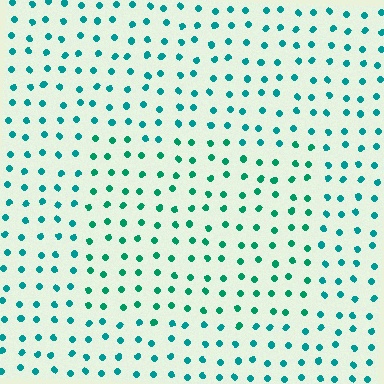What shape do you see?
I see a rectangle.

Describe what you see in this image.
The image is filled with small teal elements in a uniform arrangement. A rectangle-shaped region is visible where the elements are tinted to a slightly different hue, forming a subtle color boundary.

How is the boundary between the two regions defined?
The boundary is defined purely by a slight shift in hue (about 20 degrees). Spacing, size, and orientation are identical on both sides.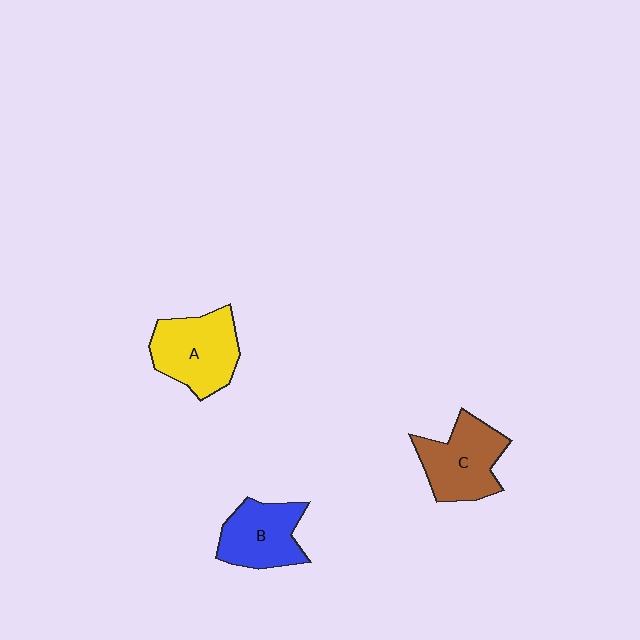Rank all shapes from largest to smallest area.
From largest to smallest: A (yellow), C (brown), B (blue).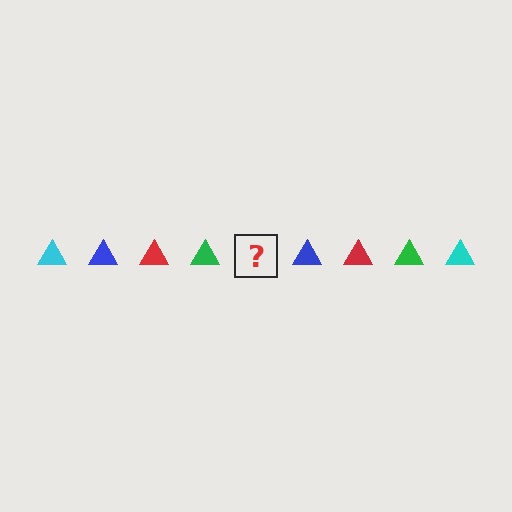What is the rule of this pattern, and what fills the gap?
The rule is that the pattern cycles through cyan, blue, red, green triangles. The gap should be filled with a cyan triangle.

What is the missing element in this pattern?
The missing element is a cyan triangle.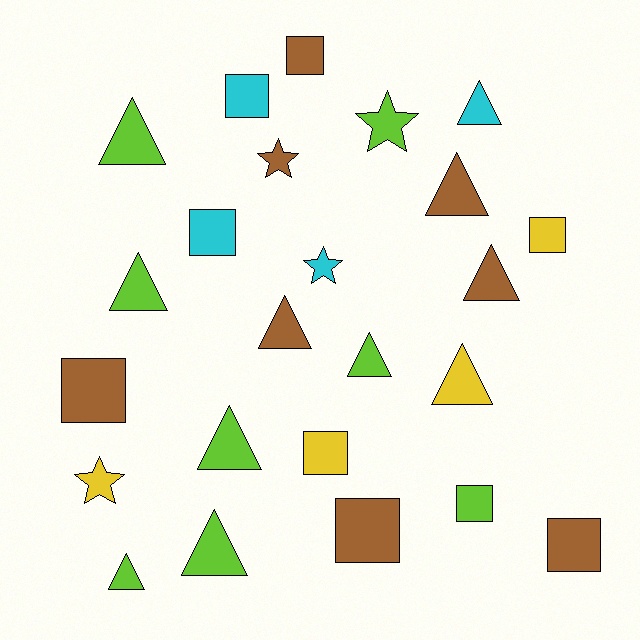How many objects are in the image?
There are 24 objects.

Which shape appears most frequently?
Triangle, with 11 objects.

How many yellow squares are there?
There are 2 yellow squares.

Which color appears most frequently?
Lime, with 8 objects.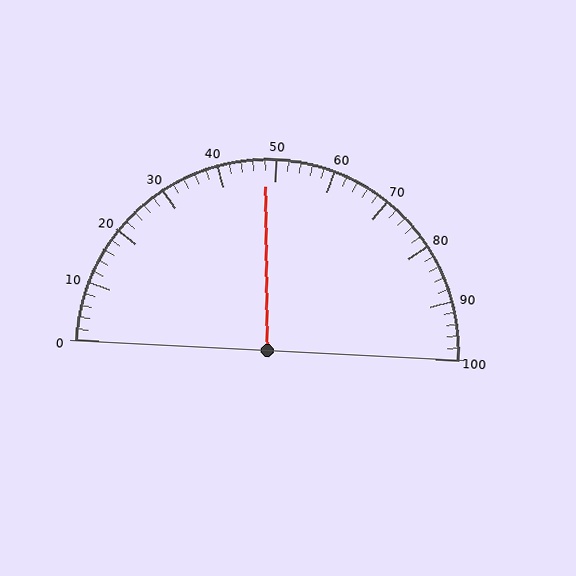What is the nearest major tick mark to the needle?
The nearest major tick mark is 50.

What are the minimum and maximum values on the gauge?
The gauge ranges from 0 to 100.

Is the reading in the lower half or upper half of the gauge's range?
The reading is in the lower half of the range (0 to 100).